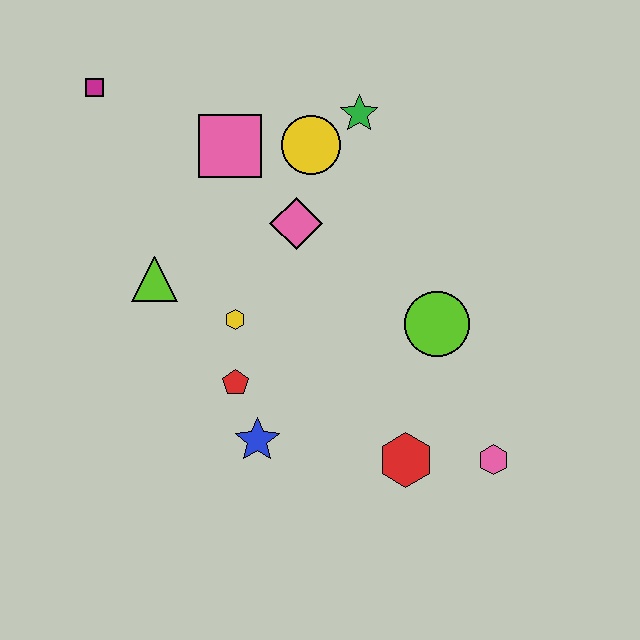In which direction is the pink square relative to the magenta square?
The pink square is to the right of the magenta square.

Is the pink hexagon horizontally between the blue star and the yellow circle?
No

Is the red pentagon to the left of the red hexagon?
Yes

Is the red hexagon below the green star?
Yes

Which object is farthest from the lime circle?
The magenta square is farthest from the lime circle.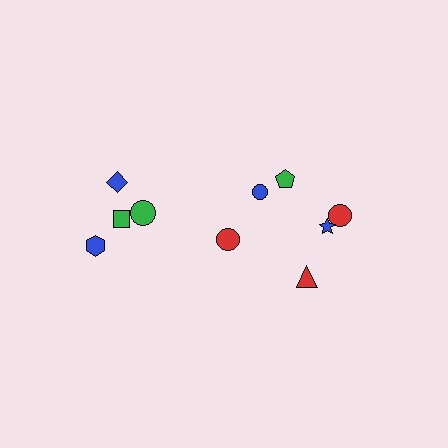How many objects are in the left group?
There are 4 objects.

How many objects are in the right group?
There are 6 objects.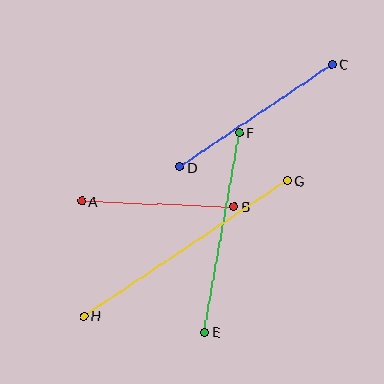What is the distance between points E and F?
The distance is approximately 203 pixels.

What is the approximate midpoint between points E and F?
The midpoint is at approximately (222, 232) pixels.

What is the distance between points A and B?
The distance is approximately 153 pixels.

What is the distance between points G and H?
The distance is approximately 244 pixels.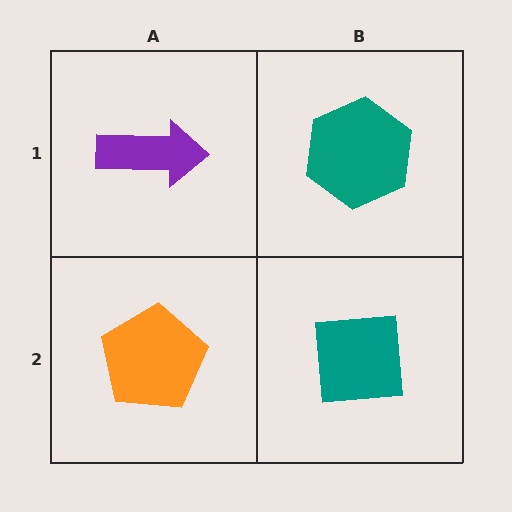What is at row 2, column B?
A teal square.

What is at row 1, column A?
A purple arrow.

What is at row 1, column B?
A teal hexagon.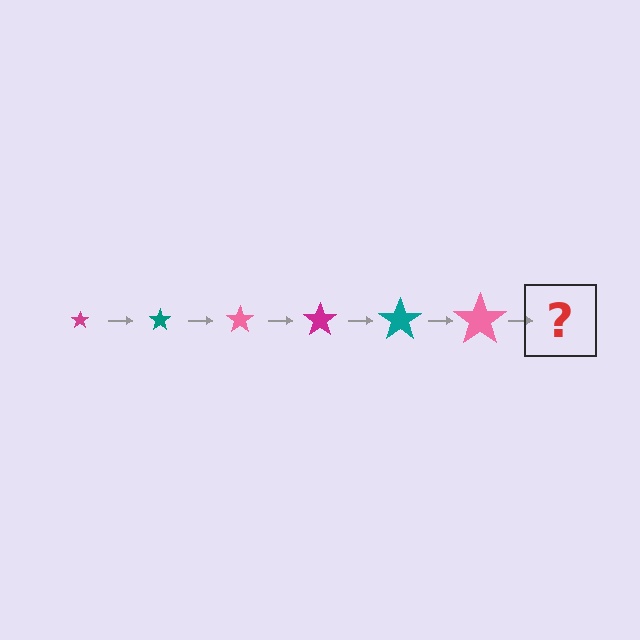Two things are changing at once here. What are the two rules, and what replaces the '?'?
The two rules are that the star grows larger each step and the color cycles through magenta, teal, and pink. The '?' should be a magenta star, larger than the previous one.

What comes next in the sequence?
The next element should be a magenta star, larger than the previous one.